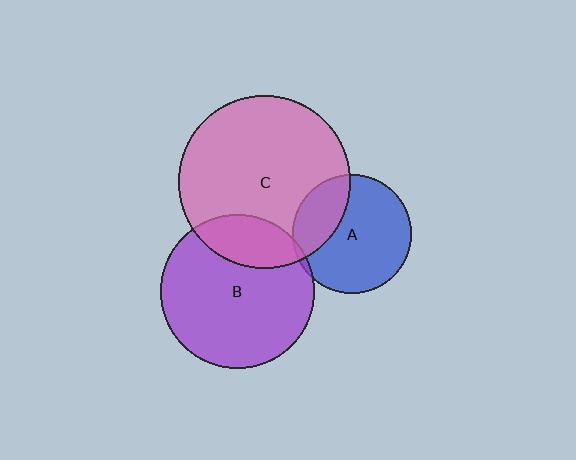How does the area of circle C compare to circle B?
Approximately 1.3 times.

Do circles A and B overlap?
Yes.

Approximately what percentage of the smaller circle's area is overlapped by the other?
Approximately 5%.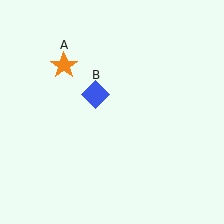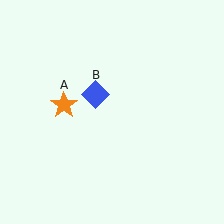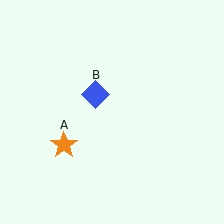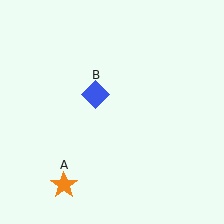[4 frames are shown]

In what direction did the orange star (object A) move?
The orange star (object A) moved down.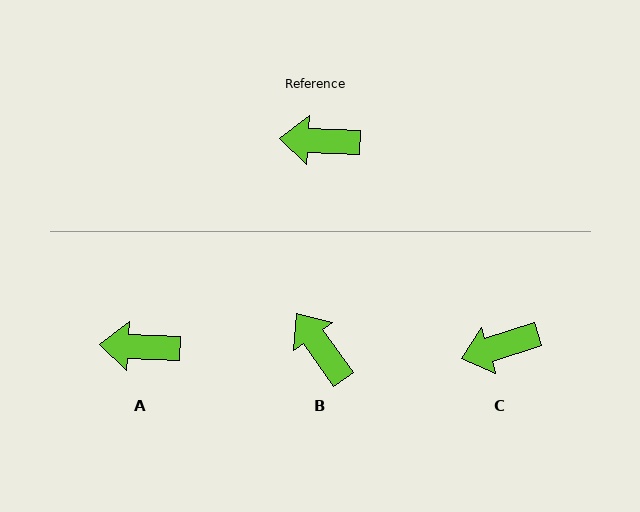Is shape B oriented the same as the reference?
No, it is off by about 52 degrees.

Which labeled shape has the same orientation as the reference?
A.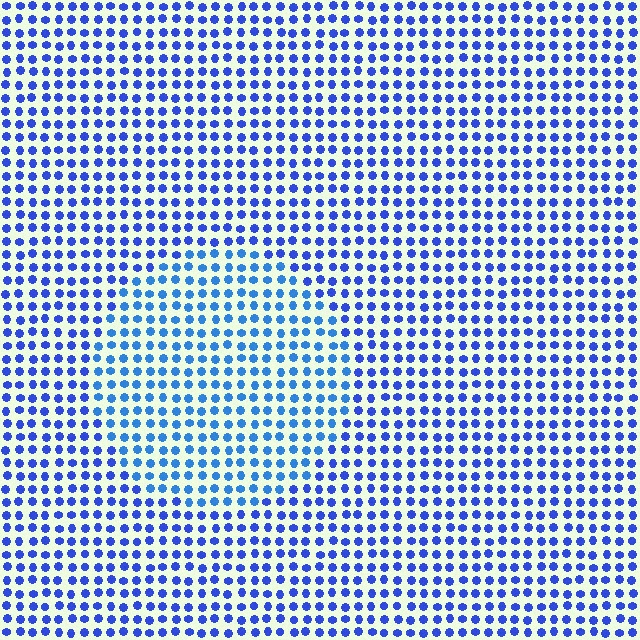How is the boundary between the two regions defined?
The boundary is defined purely by a slight shift in hue (about 20 degrees). Spacing, size, and orientation are identical on both sides.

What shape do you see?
I see a circle.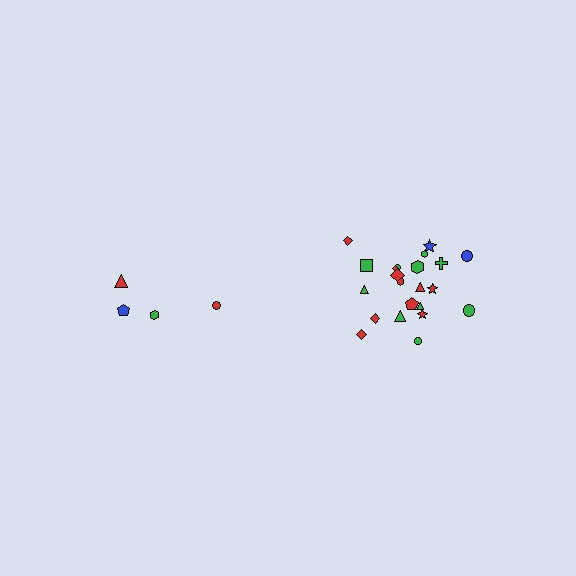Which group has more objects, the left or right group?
The right group.